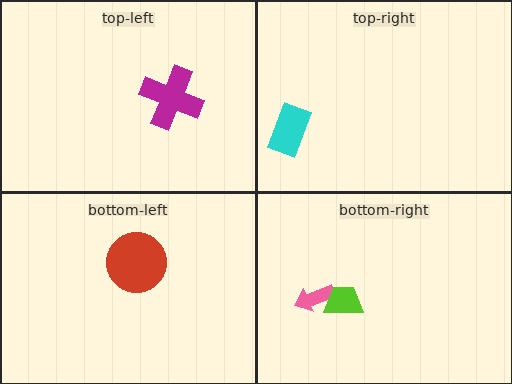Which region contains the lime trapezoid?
The bottom-right region.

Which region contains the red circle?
The bottom-left region.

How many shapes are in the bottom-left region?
1.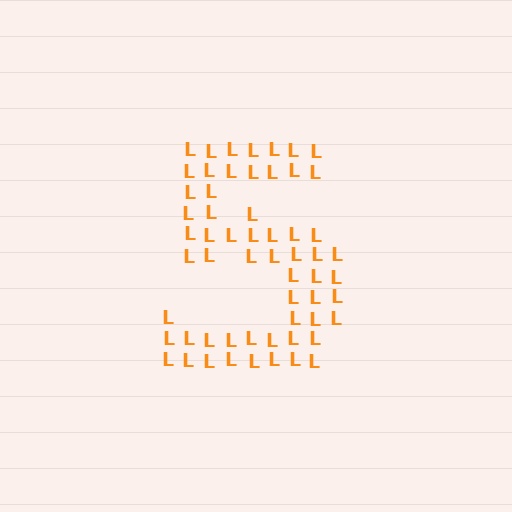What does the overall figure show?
The overall figure shows the digit 5.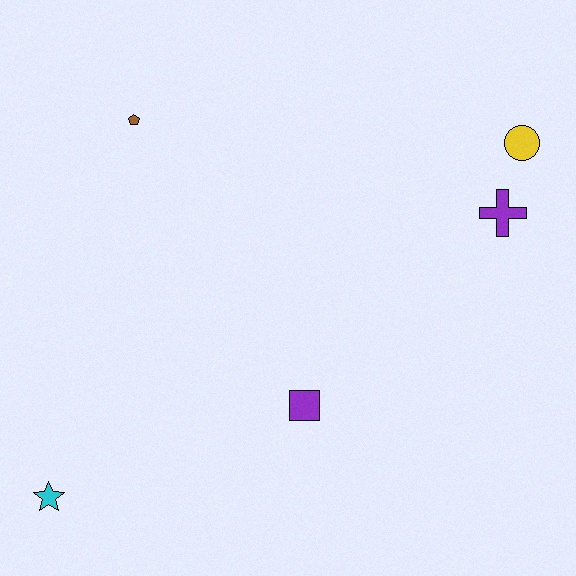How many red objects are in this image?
There are no red objects.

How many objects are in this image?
There are 5 objects.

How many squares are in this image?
There is 1 square.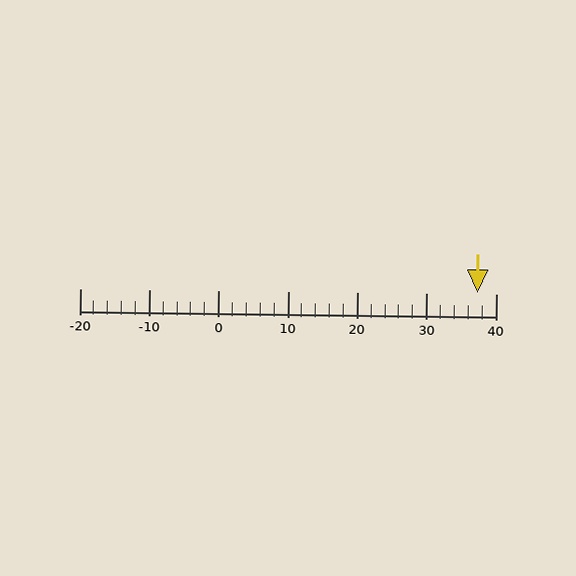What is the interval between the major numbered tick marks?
The major tick marks are spaced 10 units apart.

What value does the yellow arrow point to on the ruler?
The yellow arrow points to approximately 37.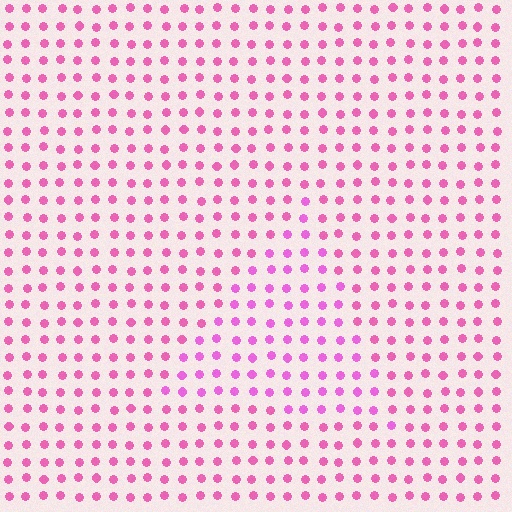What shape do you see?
I see a triangle.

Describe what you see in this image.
The image is filled with small pink elements in a uniform arrangement. A triangle-shaped region is visible where the elements are tinted to a slightly different hue, forming a subtle color boundary.